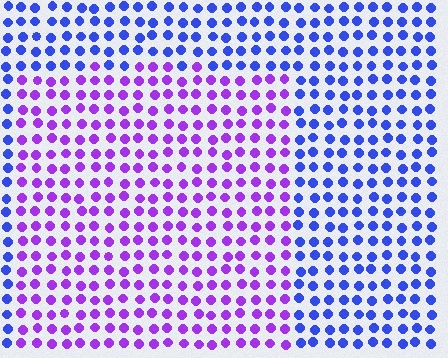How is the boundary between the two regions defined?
The boundary is defined purely by a slight shift in hue (about 46 degrees). Spacing, size, and orientation are identical on both sides.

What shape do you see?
I see a rectangle.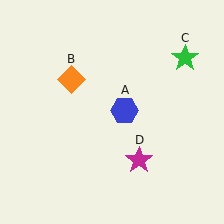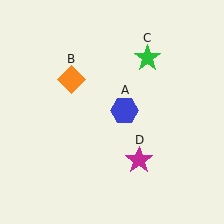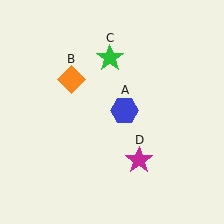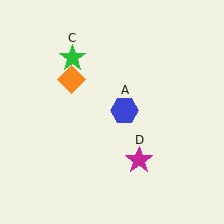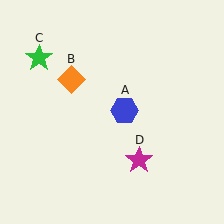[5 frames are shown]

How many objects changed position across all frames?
1 object changed position: green star (object C).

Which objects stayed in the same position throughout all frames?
Blue hexagon (object A) and orange diamond (object B) and magenta star (object D) remained stationary.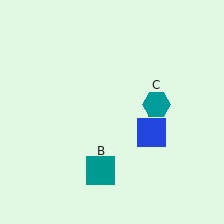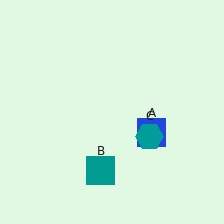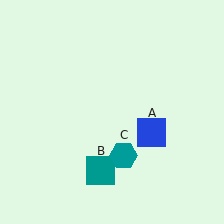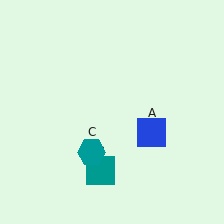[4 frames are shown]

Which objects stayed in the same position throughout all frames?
Blue square (object A) and teal square (object B) remained stationary.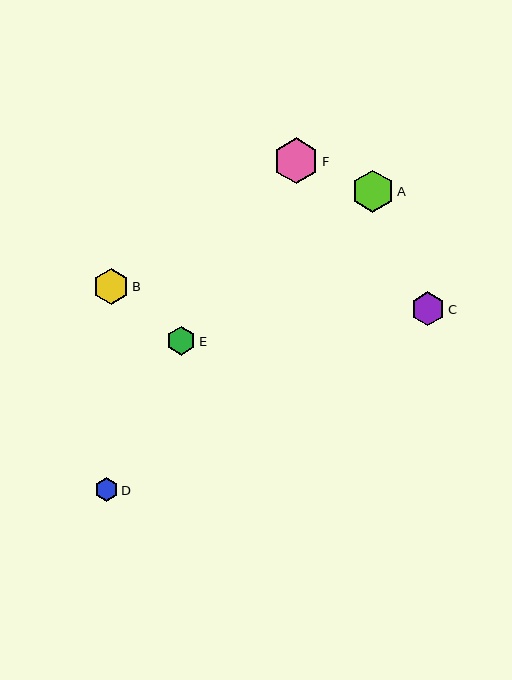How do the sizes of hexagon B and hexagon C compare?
Hexagon B and hexagon C are approximately the same size.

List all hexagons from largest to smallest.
From largest to smallest: F, A, B, C, E, D.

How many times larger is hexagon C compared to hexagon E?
Hexagon C is approximately 1.2 times the size of hexagon E.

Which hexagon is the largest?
Hexagon F is the largest with a size of approximately 45 pixels.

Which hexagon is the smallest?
Hexagon D is the smallest with a size of approximately 24 pixels.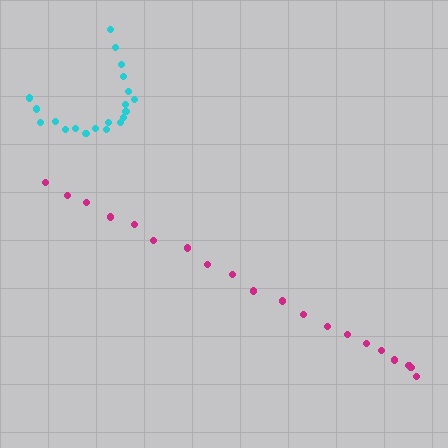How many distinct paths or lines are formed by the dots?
There are 2 distinct paths.